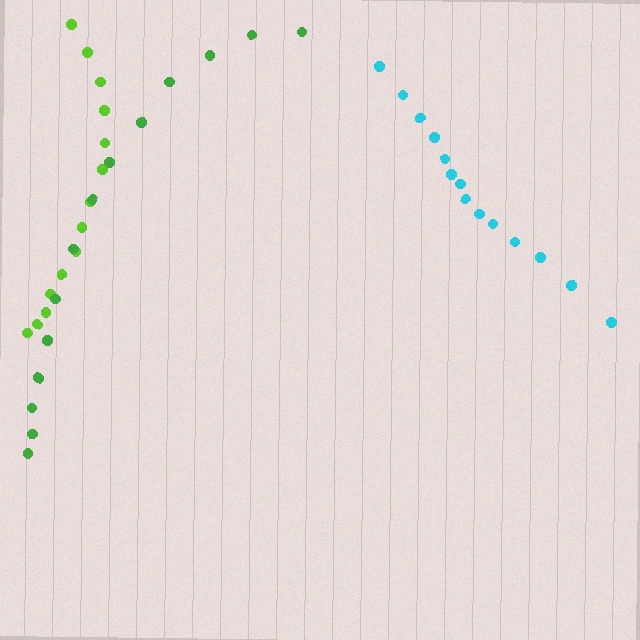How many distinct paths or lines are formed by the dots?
There are 3 distinct paths.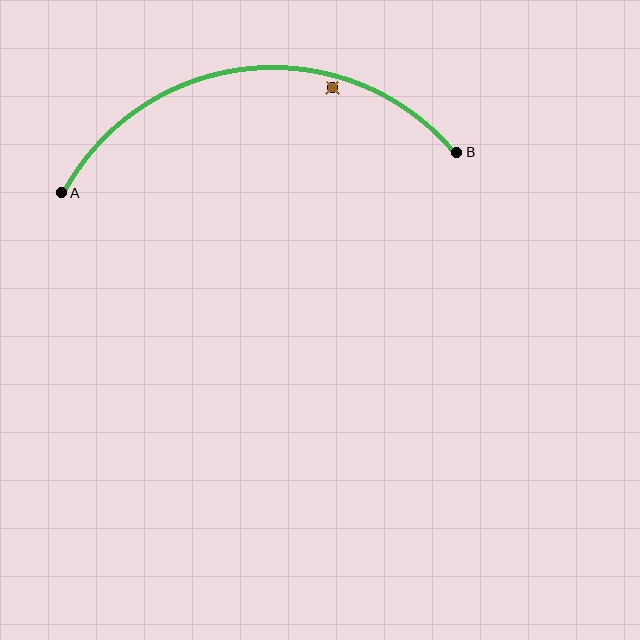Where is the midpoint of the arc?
The arc midpoint is the point on the curve farthest from the straight line joining A and B. It sits above that line.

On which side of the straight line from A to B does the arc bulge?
The arc bulges above the straight line connecting A and B.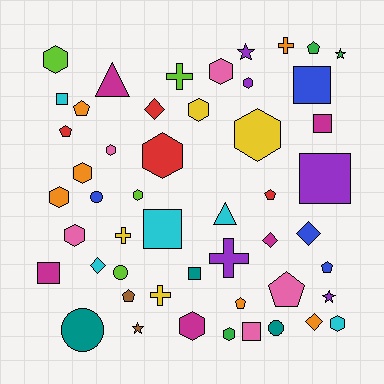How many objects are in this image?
There are 50 objects.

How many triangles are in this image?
There are 2 triangles.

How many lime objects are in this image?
There are 4 lime objects.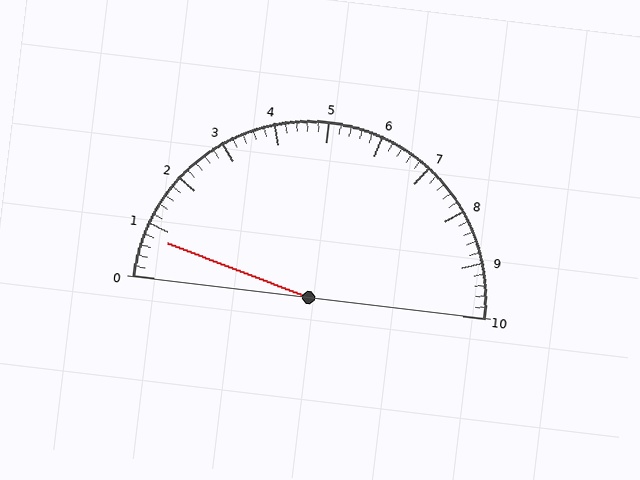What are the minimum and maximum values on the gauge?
The gauge ranges from 0 to 10.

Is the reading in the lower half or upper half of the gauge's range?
The reading is in the lower half of the range (0 to 10).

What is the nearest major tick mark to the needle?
The nearest major tick mark is 1.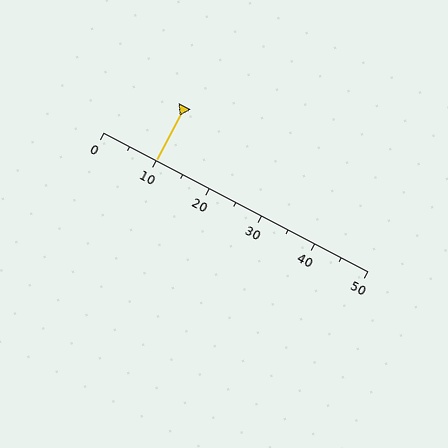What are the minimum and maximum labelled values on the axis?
The axis runs from 0 to 50.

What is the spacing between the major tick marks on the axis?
The major ticks are spaced 10 apart.